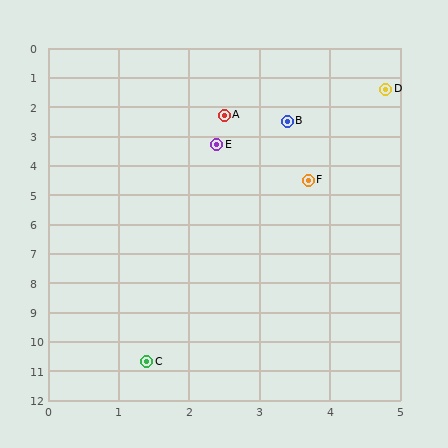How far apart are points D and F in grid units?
Points D and F are about 3.3 grid units apart.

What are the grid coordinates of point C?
Point C is at approximately (1.4, 10.7).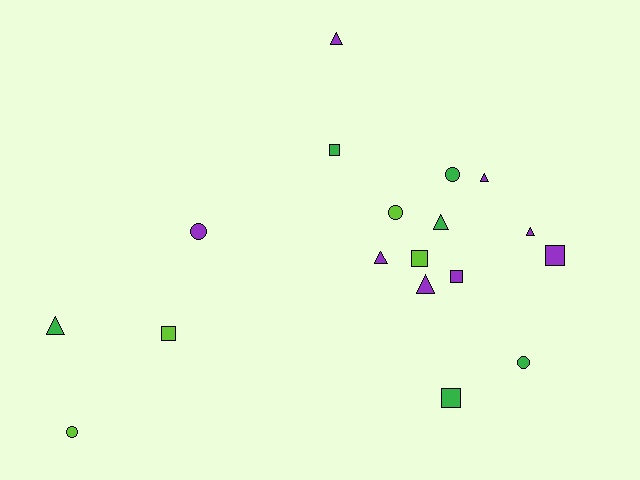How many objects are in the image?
There are 18 objects.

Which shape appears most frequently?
Triangle, with 7 objects.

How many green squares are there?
There are 2 green squares.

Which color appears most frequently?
Purple, with 8 objects.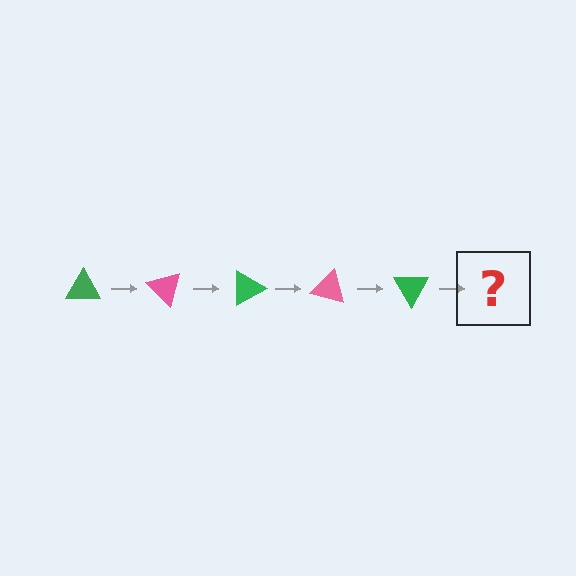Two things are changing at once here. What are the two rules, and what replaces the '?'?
The two rules are that it rotates 45 degrees each step and the color cycles through green and pink. The '?' should be a pink triangle, rotated 225 degrees from the start.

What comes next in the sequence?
The next element should be a pink triangle, rotated 225 degrees from the start.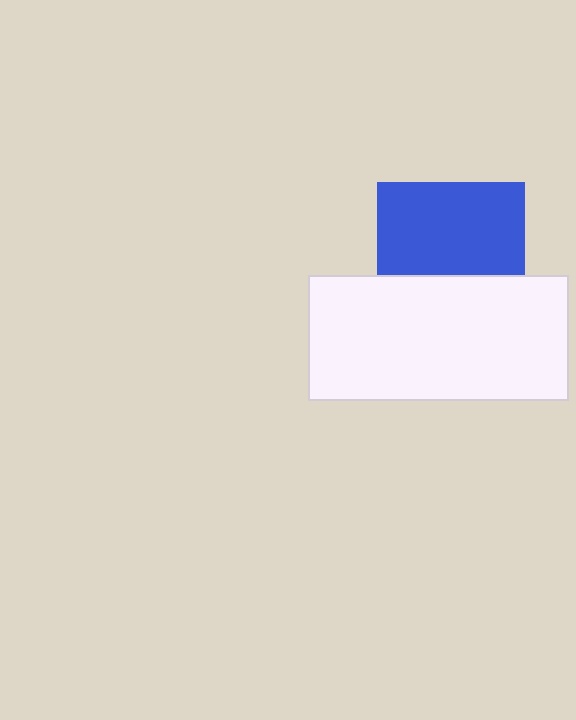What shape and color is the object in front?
The object in front is a white rectangle.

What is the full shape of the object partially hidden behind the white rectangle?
The partially hidden object is a blue square.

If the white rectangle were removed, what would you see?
You would see the complete blue square.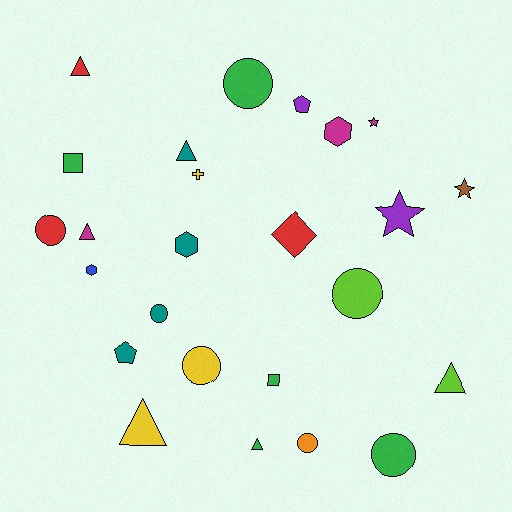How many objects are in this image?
There are 25 objects.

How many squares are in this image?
There are 2 squares.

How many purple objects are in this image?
There are 2 purple objects.